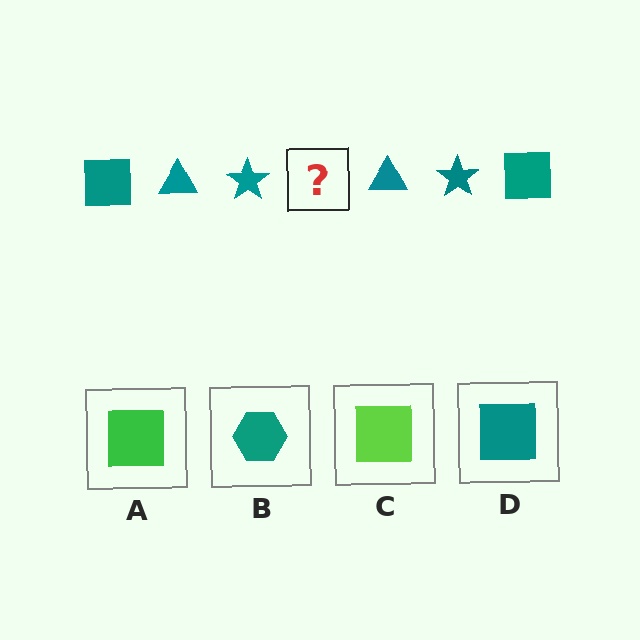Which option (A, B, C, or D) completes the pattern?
D.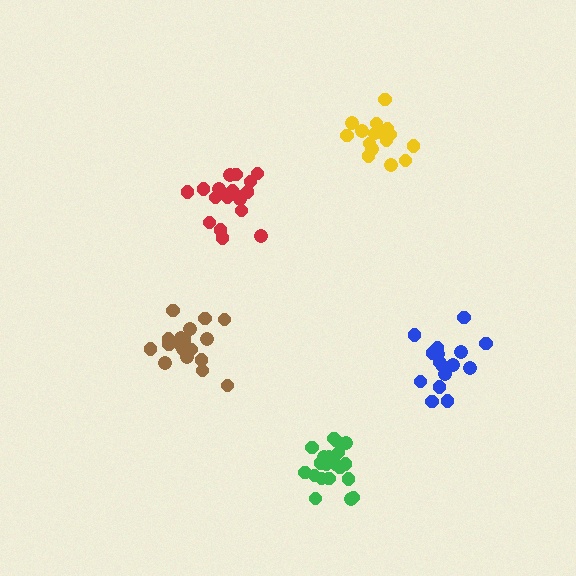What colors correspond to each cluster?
The clusters are colored: yellow, red, brown, green, blue.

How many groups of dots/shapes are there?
There are 5 groups.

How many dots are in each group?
Group 1: 16 dots, Group 2: 18 dots, Group 3: 20 dots, Group 4: 20 dots, Group 5: 16 dots (90 total).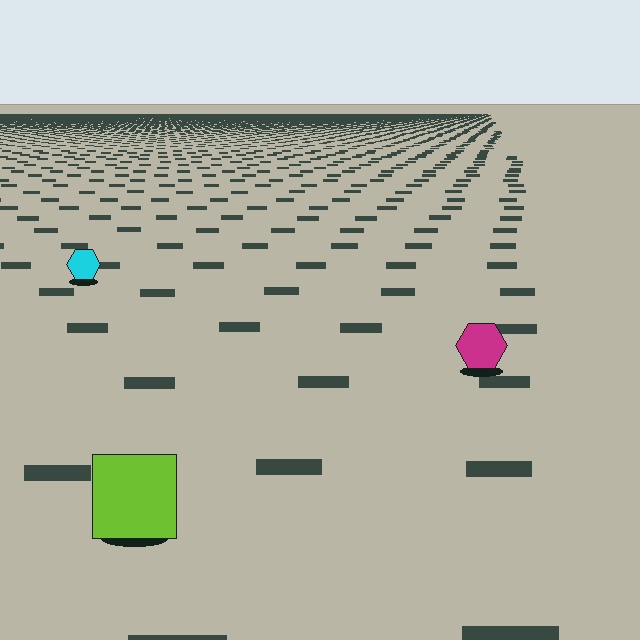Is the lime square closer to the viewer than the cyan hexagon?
Yes. The lime square is closer — you can tell from the texture gradient: the ground texture is coarser near it.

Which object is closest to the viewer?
The lime square is closest. The texture marks near it are larger and more spread out.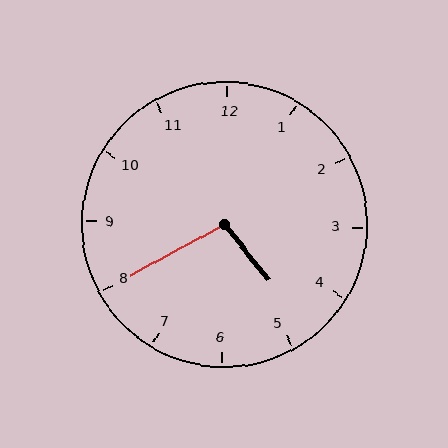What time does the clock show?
4:40.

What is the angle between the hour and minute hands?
Approximately 100 degrees.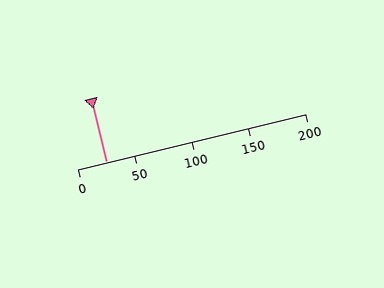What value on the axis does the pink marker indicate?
The marker indicates approximately 25.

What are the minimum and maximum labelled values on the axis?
The axis runs from 0 to 200.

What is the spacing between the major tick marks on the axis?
The major ticks are spaced 50 apart.